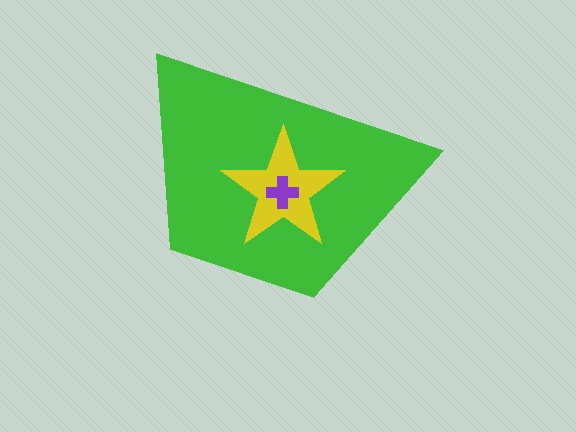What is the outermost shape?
The green trapezoid.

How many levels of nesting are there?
3.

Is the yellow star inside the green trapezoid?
Yes.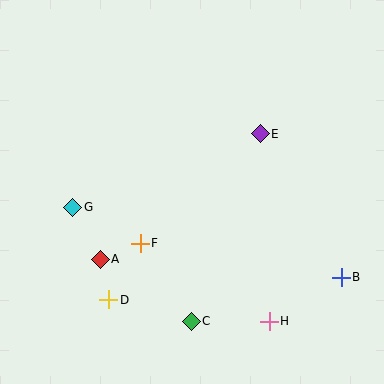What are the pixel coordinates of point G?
Point G is at (73, 208).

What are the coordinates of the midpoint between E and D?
The midpoint between E and D is at (184, 217).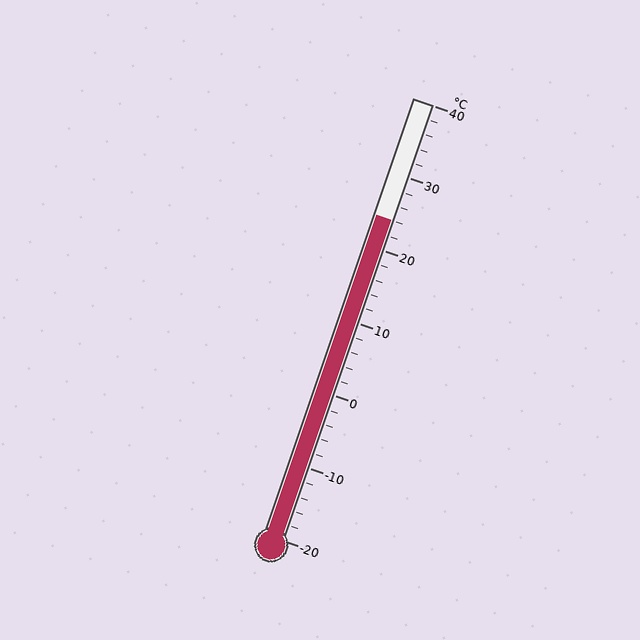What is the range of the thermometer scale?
The thermometer scale ranges from -20°C to 40°C.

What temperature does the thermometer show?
The thermometer shows approximately 24°C.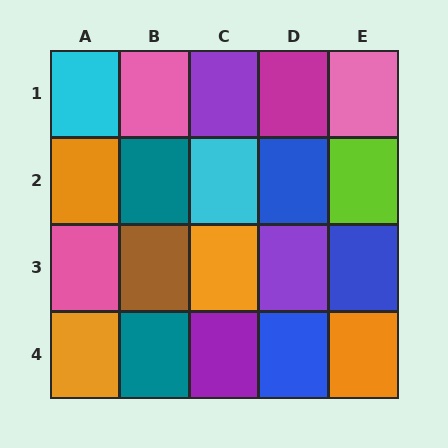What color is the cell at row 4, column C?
Purple.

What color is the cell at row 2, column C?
Cyan.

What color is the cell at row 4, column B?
Teal.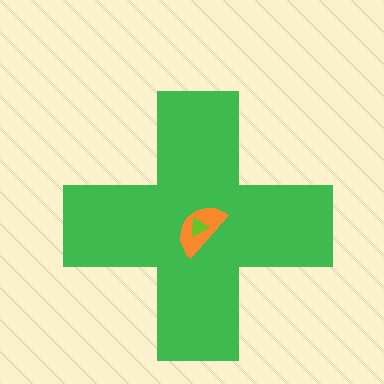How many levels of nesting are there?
3.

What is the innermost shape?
The lime triangle.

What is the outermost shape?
The green cross.